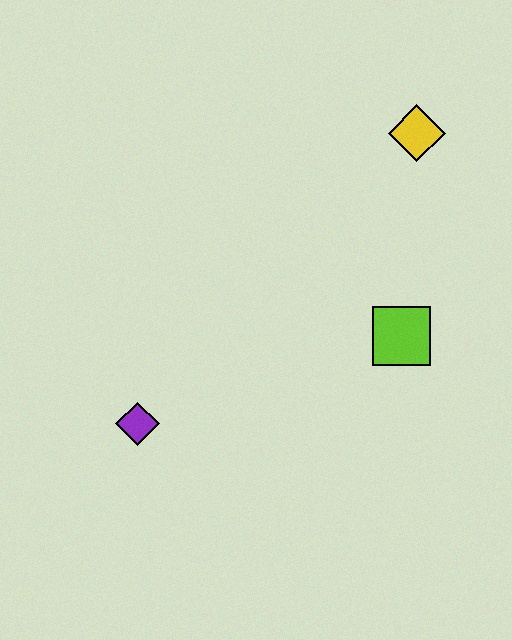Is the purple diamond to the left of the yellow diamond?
Yes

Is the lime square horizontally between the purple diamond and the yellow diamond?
Yes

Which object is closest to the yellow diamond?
The lime square is closest to the yellow diamond.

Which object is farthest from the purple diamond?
The yellow diamond is farthest from the purple diamond.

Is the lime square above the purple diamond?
Yes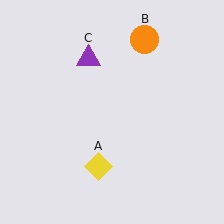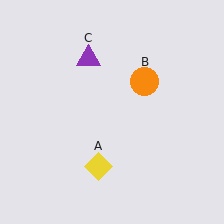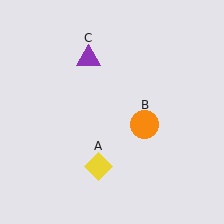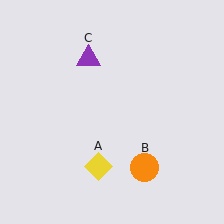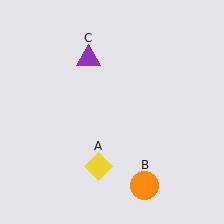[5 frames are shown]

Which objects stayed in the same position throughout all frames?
Yellow diamond (object A) and purple triangle (object C) remained stationary.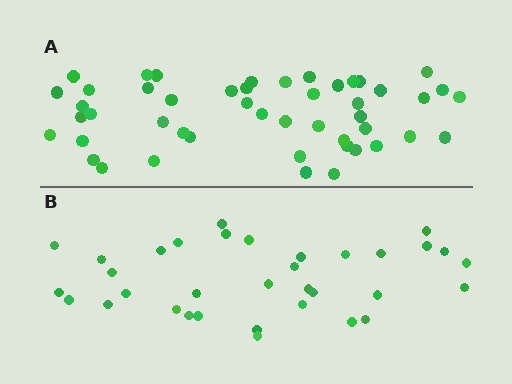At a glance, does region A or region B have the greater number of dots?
Region A (the top region) has more dots.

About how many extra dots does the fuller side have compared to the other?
Region A has approximately 15 more dots than region B.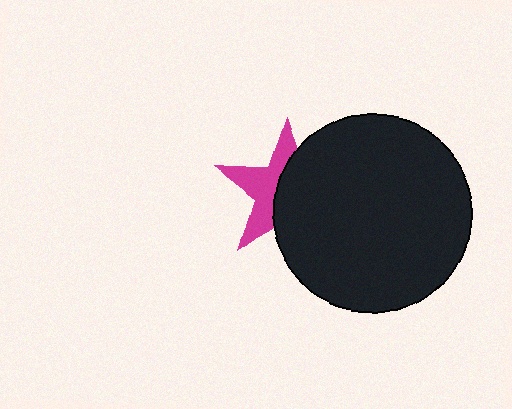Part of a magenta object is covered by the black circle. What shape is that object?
It is a star.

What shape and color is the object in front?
The object in front is a black circle.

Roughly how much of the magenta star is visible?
About half of it is visible (roughly 46%).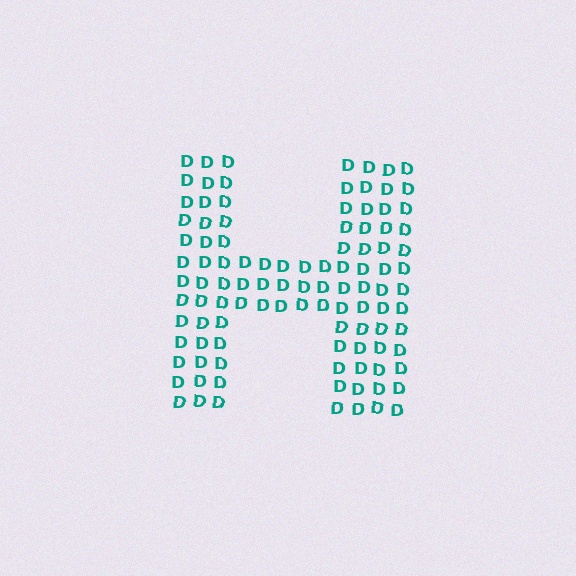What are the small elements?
The small elements are letter D's.